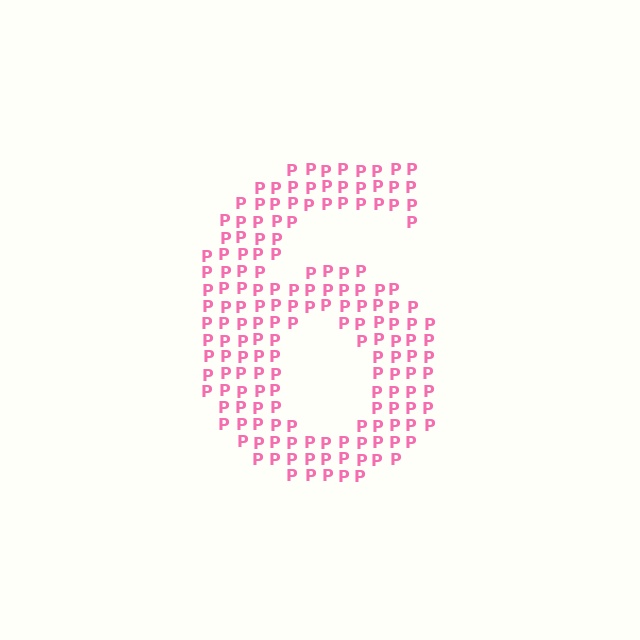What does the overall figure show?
The overall figure shows the digit 6.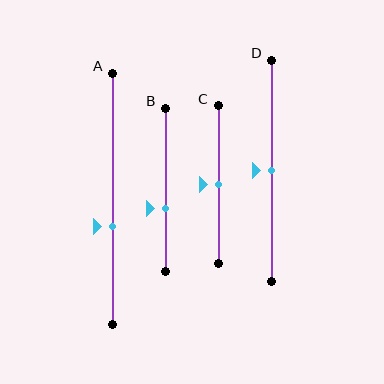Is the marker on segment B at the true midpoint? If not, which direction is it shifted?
No, the marker on segment B is shifted downward by about 11% of the segment length.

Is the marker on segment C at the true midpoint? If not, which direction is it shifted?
Yes, the marker on segment C is at the true midpoint.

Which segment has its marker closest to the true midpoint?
Segment C has its marker closest to the true midpoint.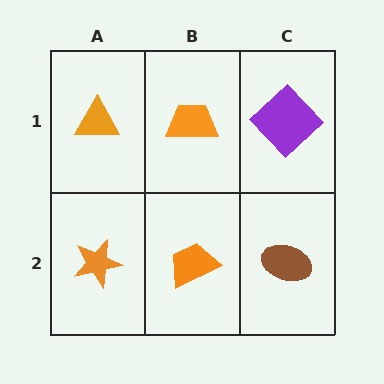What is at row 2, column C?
A brown ellipse.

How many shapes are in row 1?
3 shapes.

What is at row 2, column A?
An orange star.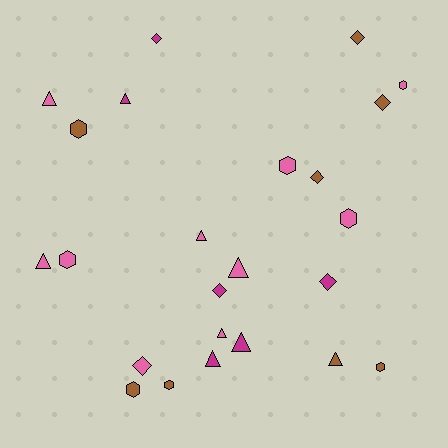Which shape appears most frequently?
Triangle, with 9 objects.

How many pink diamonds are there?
There is 1 pink diamond.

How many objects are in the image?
There are 24 objects.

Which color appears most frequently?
Pink, with 10 objects.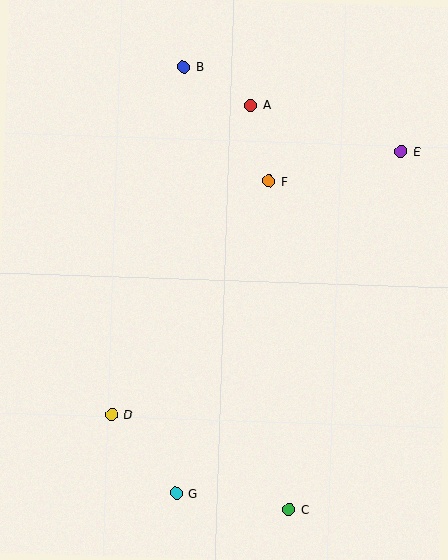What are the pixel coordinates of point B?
Point B is at (184, 67).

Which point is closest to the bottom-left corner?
Point D is closest to the bottom-left corner.